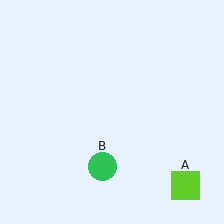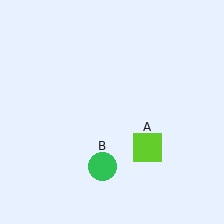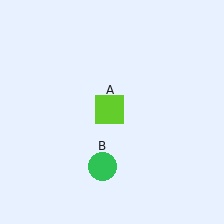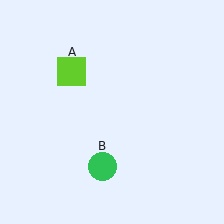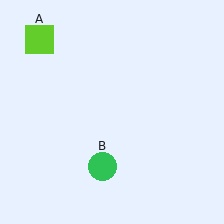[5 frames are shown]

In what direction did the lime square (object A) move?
The lime square (object A) moved up and to the left.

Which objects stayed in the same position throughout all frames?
Green circle (object B) remained stationary.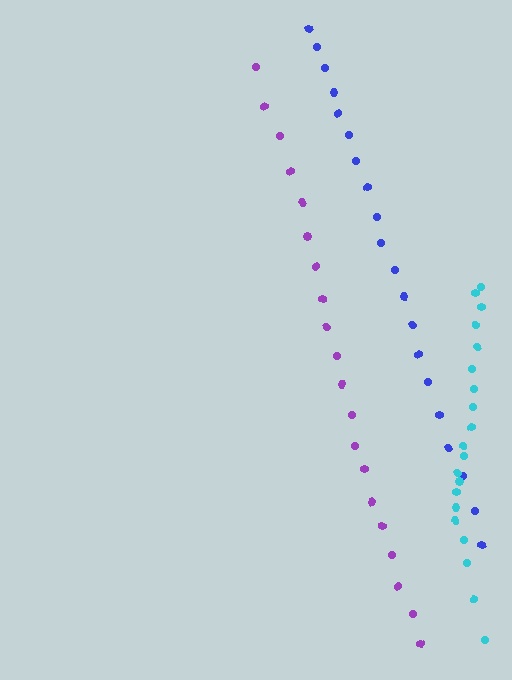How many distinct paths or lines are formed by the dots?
There are 3 distinct paths.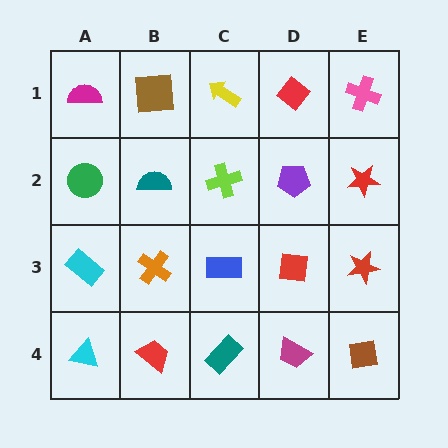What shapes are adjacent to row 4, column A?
A cyan rectangle (row 3, column A), a red trapezoid (row 4, column B).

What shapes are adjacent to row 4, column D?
A red square (row 3, column D), a teal rectangle (row 4, column C), a brown square (row 4, column E).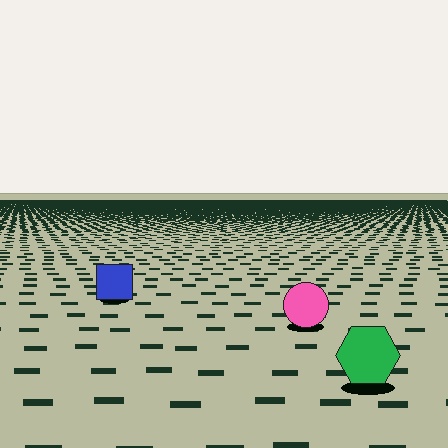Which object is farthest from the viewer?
The blue square is farthest from the viewer. It appears smaller and the ground texture around it is denser.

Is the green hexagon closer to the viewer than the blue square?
Yes. The green hexagon is closer — you can tell from the texture gradient: the ground texture is coarser near it.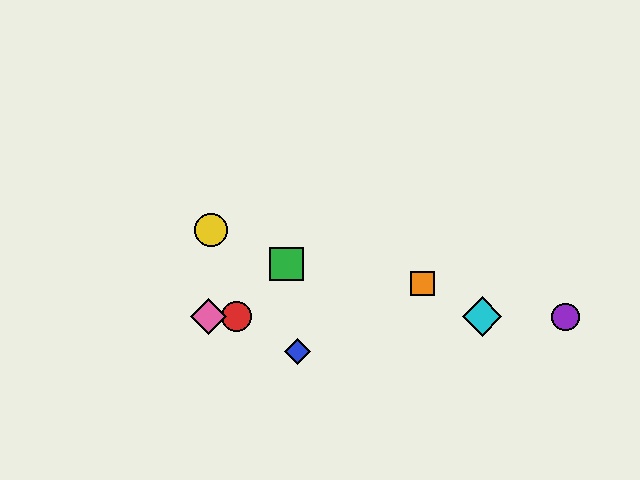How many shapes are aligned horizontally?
4 shapes (the red circle, the purple circle, the cyan diamond, the pink diamond) are aligned horizontally.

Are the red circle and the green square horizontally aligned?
No, the red circle is at y≈317 and the green square is at y≈264.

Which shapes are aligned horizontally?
The red circle, the purple circle, the cyan diamond, the pink diamond are aligned horizontally.